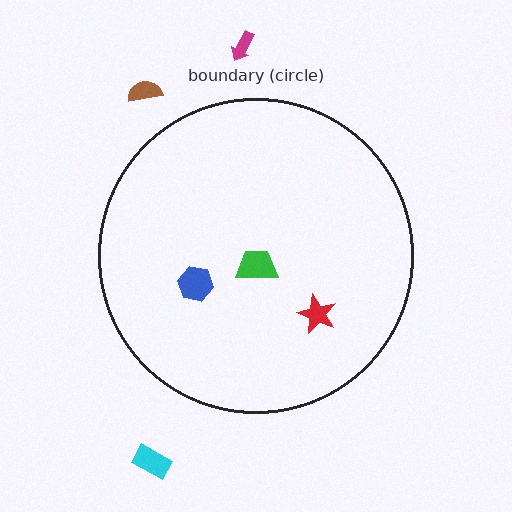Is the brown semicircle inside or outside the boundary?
Outside.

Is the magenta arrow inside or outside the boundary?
Outside.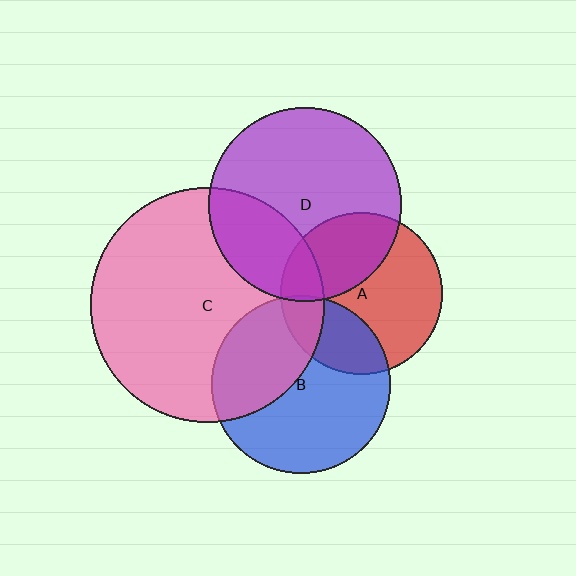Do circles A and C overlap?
Yes.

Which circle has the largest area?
Circle C (pink).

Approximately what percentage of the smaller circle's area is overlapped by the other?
Approximately 15%.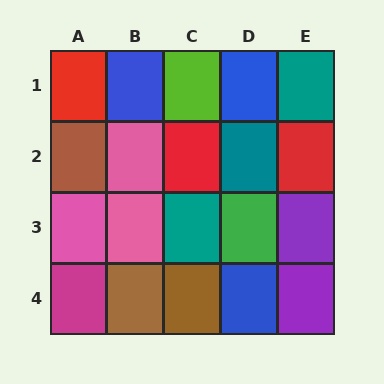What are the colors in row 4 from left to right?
Magenta, brown, brown, blue, purple.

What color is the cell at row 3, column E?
Purple.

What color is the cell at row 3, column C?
Teal.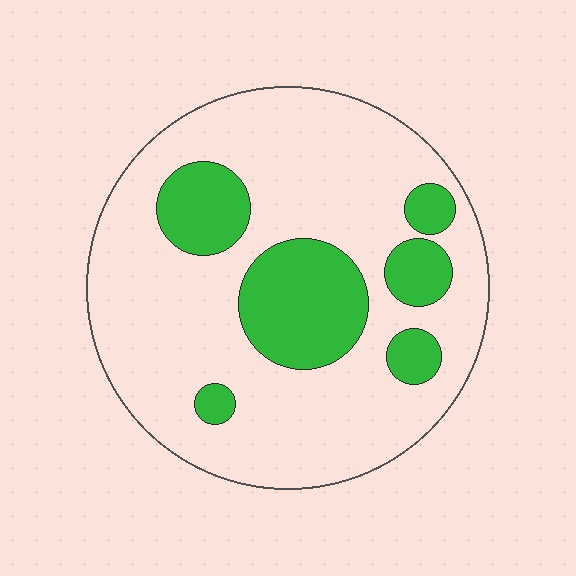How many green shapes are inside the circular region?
6.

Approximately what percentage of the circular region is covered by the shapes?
Approximately 25%.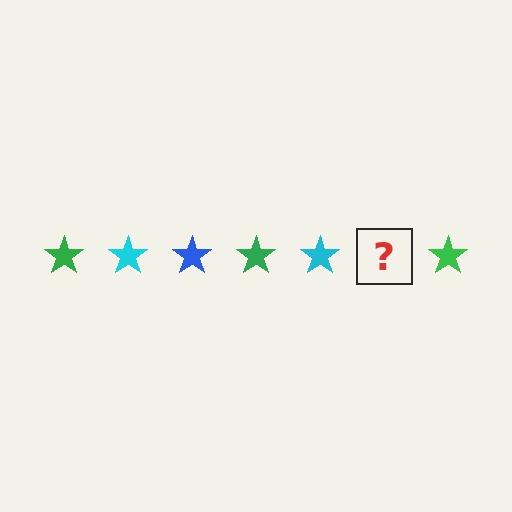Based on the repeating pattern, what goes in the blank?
The blank should be a blue star.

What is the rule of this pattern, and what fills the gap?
The rule is that the pattern cycles through green, cyan, blue stars. The gap should be filled with a blue star.